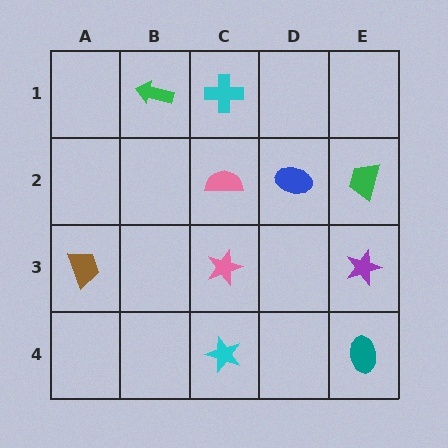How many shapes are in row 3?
3 shapes.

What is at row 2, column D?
A blue ellipse.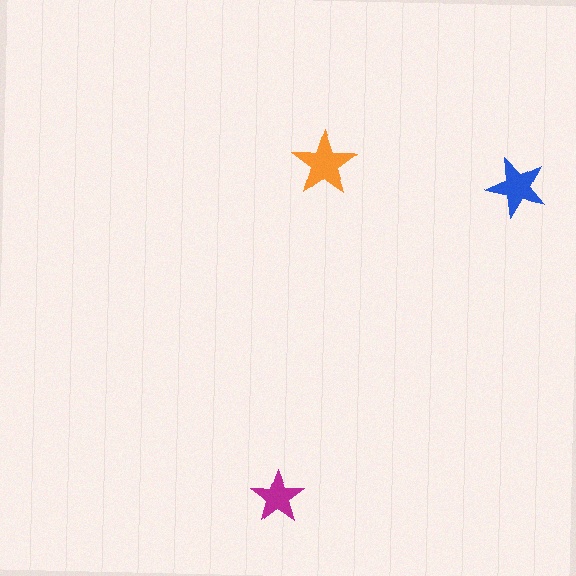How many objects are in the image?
There are 3 objects in the image.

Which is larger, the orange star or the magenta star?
The orange one.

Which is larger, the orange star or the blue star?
The orange one.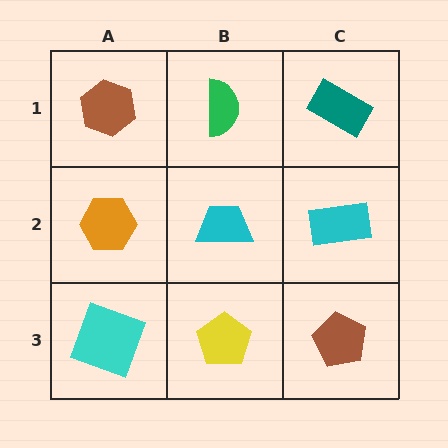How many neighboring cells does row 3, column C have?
2.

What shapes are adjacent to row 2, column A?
A brown hexagon (row 1, column A), a cyan square (row 3, column A), a cyan trapezoid (row 2, column B).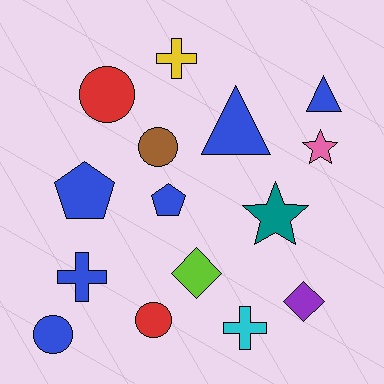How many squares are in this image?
There are no squares.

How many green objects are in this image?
There are no green objects.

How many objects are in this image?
There are 15 objects.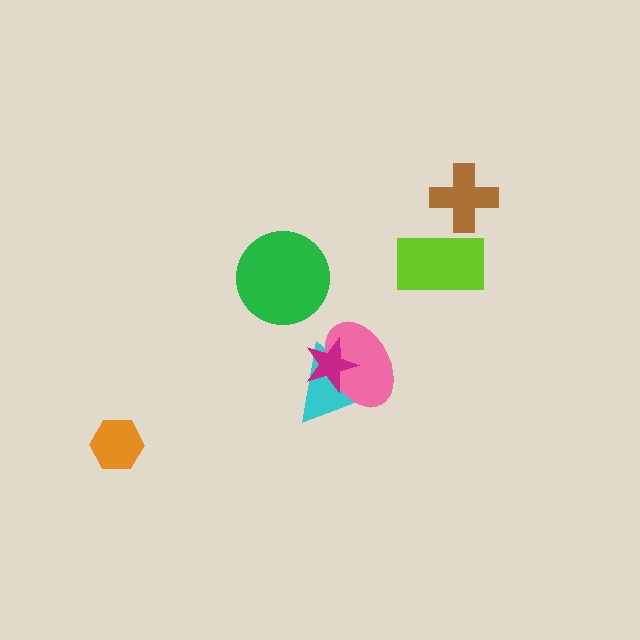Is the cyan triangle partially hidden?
Yes, it is partially covered by another shape.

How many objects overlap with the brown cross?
0 objects overlap with the brown cross.